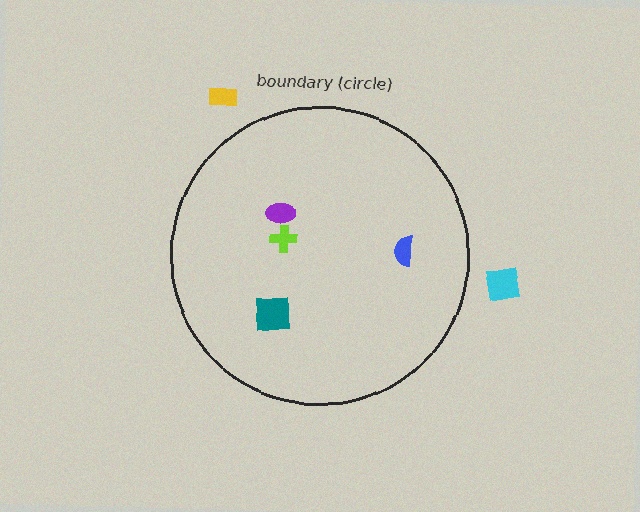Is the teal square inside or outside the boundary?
Inside.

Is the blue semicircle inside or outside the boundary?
Inside.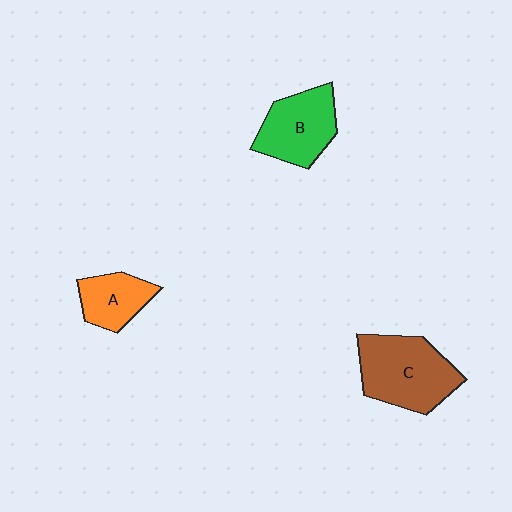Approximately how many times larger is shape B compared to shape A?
Approximately 1.5 times.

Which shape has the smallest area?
Shape A (orange).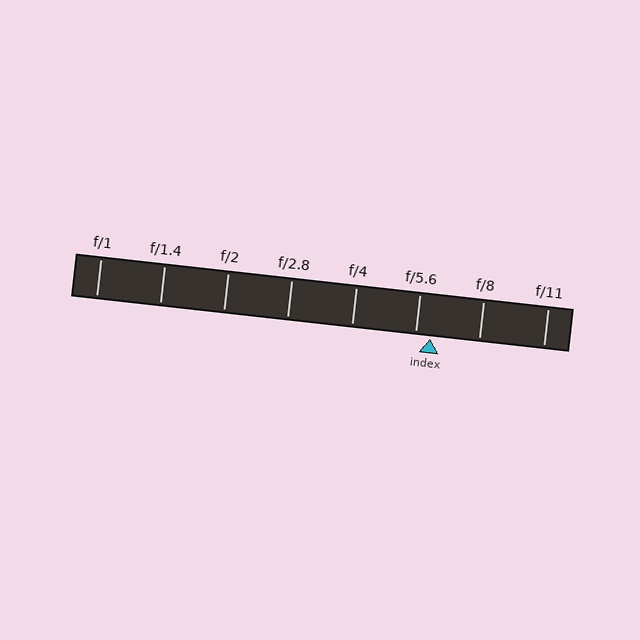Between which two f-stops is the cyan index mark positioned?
The index mark is between f/5.6 and f/8.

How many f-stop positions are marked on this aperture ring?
There are 8 f-stop positions marked.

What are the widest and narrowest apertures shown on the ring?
The widest aperture shown is f/1 and the narrowest is f/11.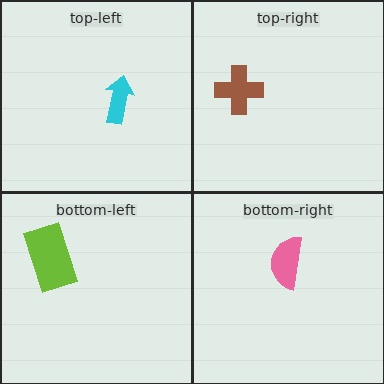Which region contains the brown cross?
The top-right region.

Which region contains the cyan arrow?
The top-left region.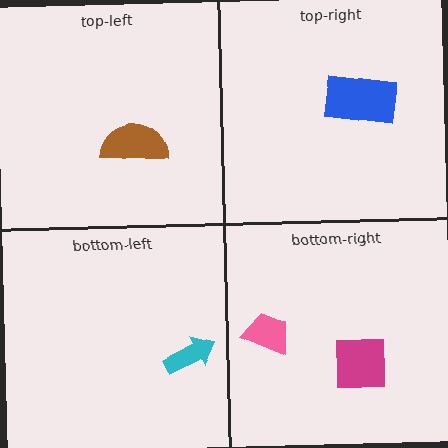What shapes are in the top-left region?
The brown semicircle.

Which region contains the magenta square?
The bottom-right region.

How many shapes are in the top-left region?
1.